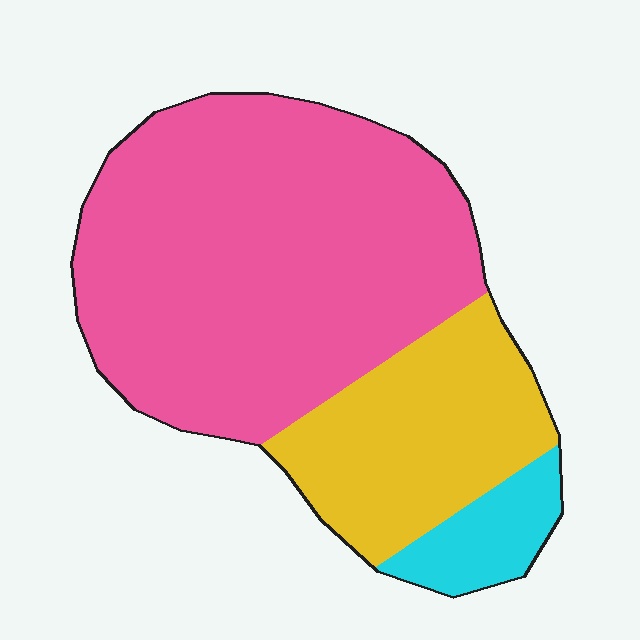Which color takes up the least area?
Cyan, at roughly 10%.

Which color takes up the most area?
Pink, at roughly 65%.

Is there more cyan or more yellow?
Yellow.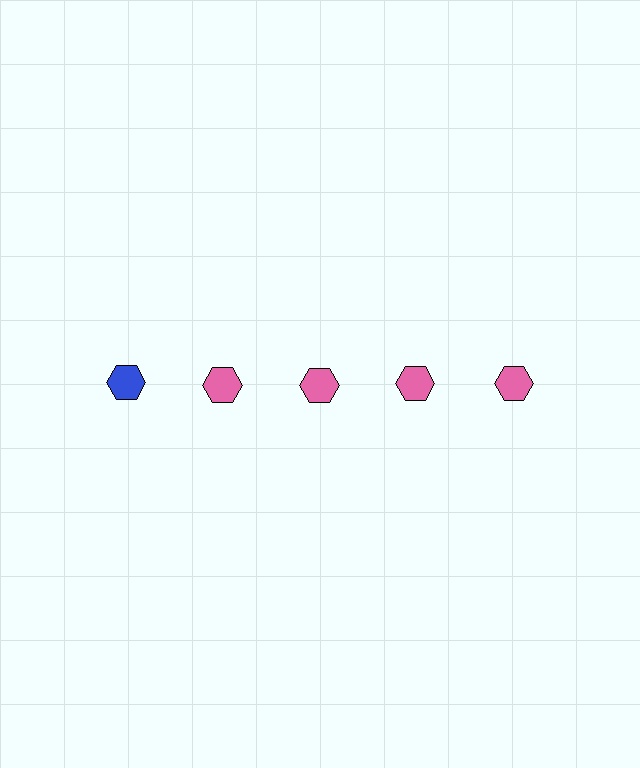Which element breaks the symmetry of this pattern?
The blue hexagon in the top row, leftmost column breaks the symmetry. All other shapes are pink hexagons.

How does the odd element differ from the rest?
It has a different color: blue instead of pink.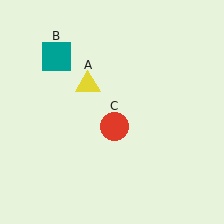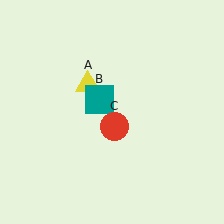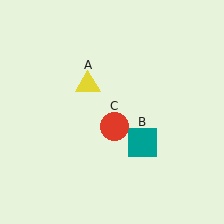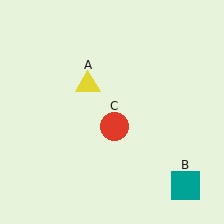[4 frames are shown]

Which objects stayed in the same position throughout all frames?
Yellow triangle (object A) and red circle (object C) remained stationary.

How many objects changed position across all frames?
1 object changed position: teal square (object B).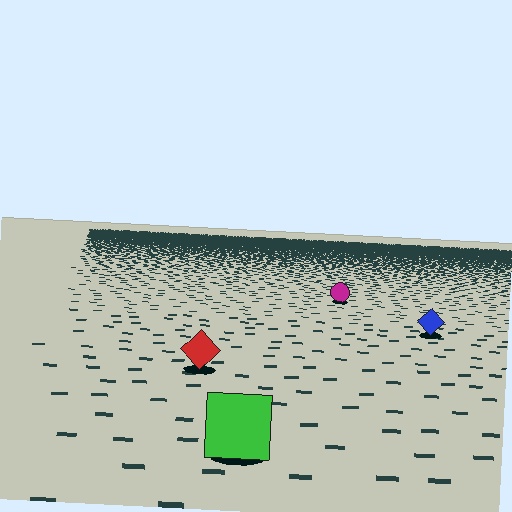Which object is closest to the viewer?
The green square is closest. The texture marks near it are larger and more spread out.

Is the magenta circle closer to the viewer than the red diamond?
No. The red diamond is closer — you can tell from the texture gradient: the ground texture is coarser near it.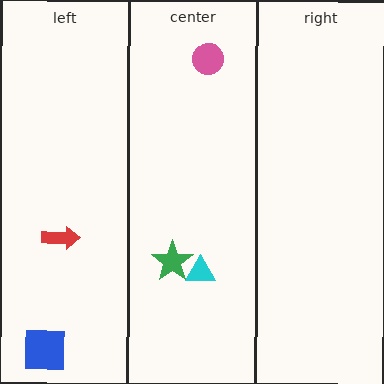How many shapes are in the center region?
3.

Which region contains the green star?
The center region.